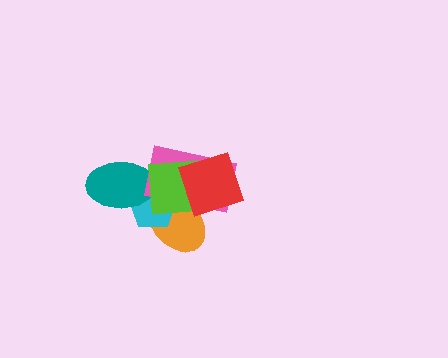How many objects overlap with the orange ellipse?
5 objects overlap with the orange ellipse.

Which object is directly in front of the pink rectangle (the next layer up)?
The lime square is directly in front of the pink rectangle.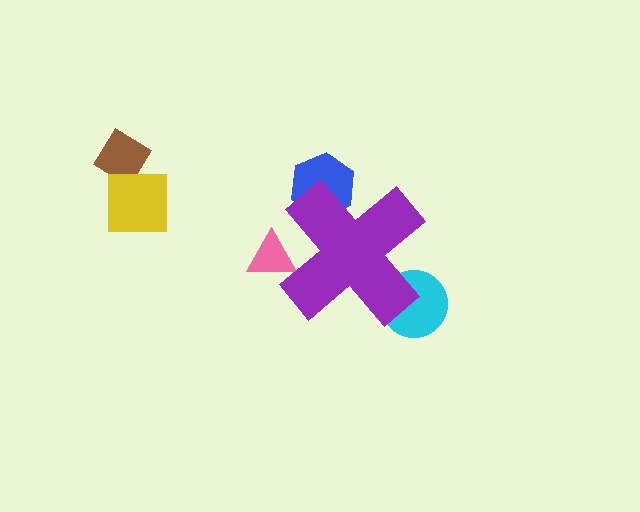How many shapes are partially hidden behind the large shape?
3 shapes are partially hidden.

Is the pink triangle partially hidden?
Yes, the pink triangle is partially hidden behind the purple cross.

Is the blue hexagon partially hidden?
Yes, the blue hexagon is partially hidden behind the purple cross.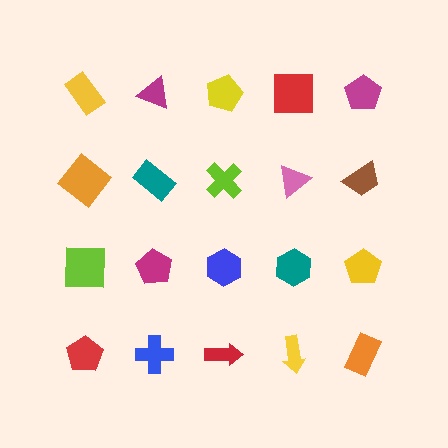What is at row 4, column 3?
A red arrow.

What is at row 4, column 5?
An orange rectangle.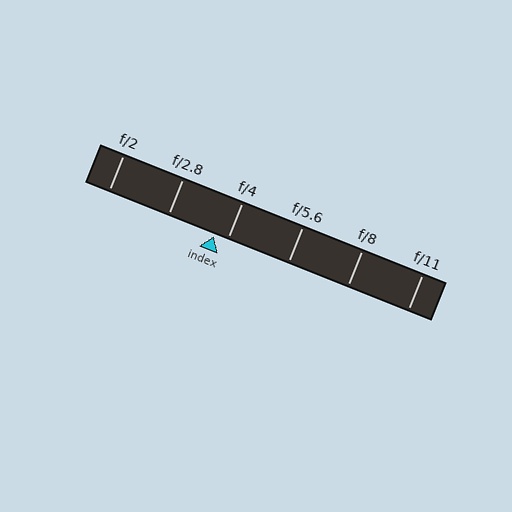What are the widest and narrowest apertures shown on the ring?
The widest aperture shown is f/2 and the narrowest is f/11.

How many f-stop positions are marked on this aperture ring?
There are 6 f-stop positions marked.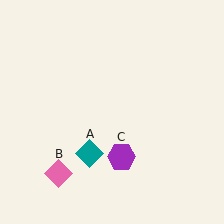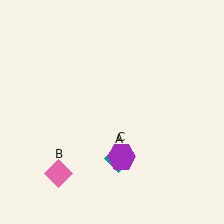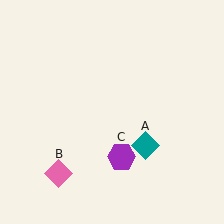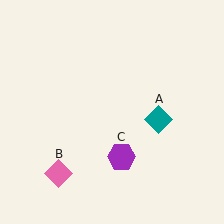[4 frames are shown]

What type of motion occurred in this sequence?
The teal diamond (object A) rotated counterclockwise around the center of the scene.